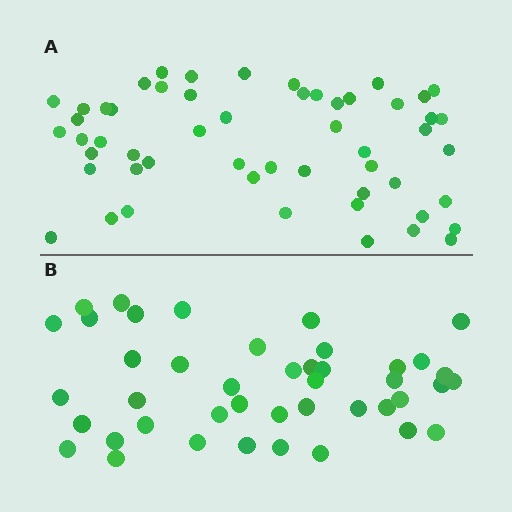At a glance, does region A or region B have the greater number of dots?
Region A (the top region) has more dots.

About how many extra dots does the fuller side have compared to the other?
Region A has roughly 12 or so more dots than region B.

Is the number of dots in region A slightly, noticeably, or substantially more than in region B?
Region A has noticeably more, but not dramatically so. The ratio is roughly 1.3 to 1.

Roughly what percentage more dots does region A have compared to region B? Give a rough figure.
About 25% more.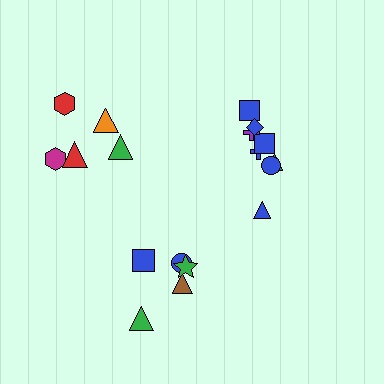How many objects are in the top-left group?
There are 5 objects.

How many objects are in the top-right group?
There are 8 objects.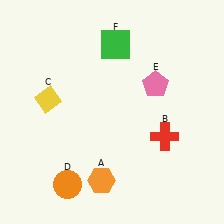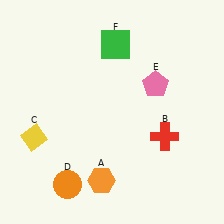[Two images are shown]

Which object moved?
The yellow diamond (C) moved down.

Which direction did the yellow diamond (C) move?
The yellow diamond (C) moved down.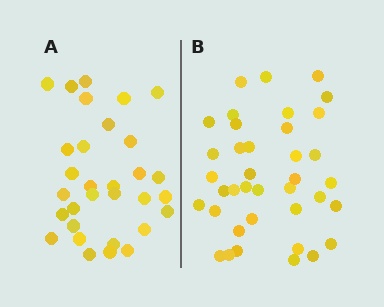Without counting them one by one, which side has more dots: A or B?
Region B (the right region) has more dots.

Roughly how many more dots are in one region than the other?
Region B has roughly 8 or so more dots than region A.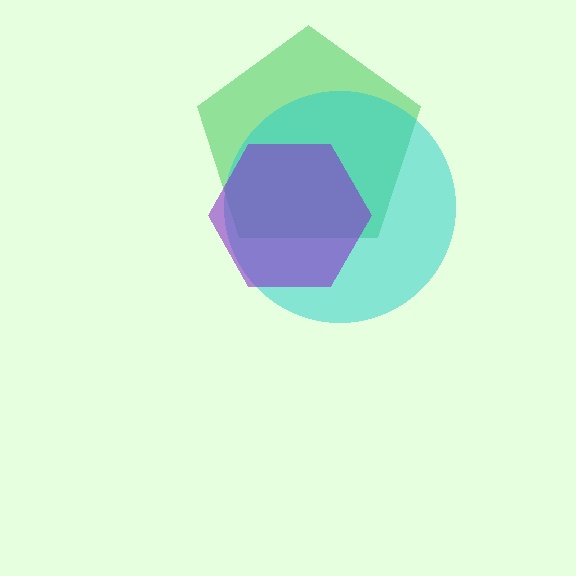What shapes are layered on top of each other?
The layered shapes are: a green pentagon, a cyan circle, a purple hexagon.